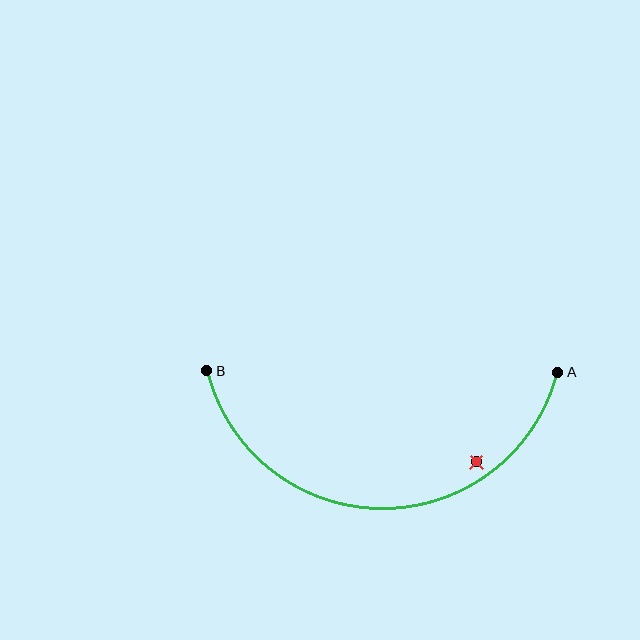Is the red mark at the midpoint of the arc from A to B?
No — the red mark does not lie on the arc at all. It sits slightly inside the curve.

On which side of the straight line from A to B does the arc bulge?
The arc bulges below the straight line connecting A and B.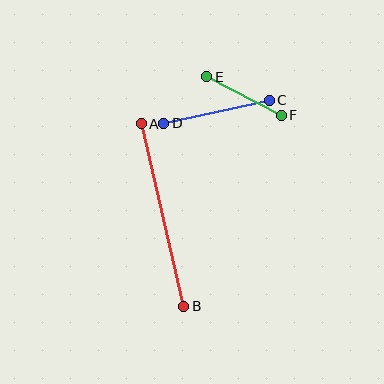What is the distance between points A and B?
The distance is approximately 187 pixels.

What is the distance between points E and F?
The distance is approximately 84 pixels.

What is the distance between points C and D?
The distance is approximately 108 pixels.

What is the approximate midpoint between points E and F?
The midpoint is at approximately (244, 96) pixels.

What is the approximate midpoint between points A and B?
The midpoint is at approximately (162, 215) pixels.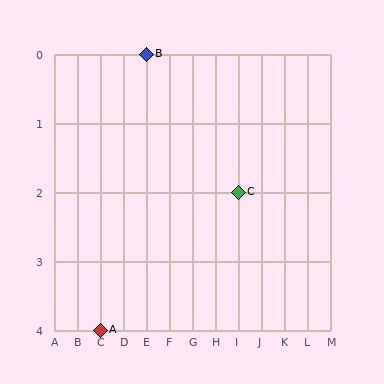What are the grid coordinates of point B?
Point B is at grid coordinates (E, 0).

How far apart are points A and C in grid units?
Points A and C are 6 columns and 2 rows apart (about 6.3 grid units diagonally).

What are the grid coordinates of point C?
Point C is at grid coordinates (I, 2).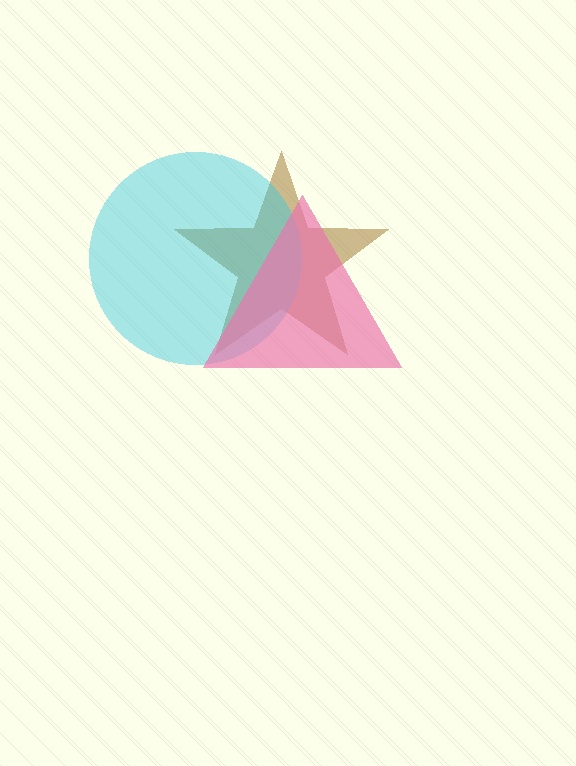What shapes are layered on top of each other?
The layered shapes are: a brown star, a cyan circle, a pink triangle.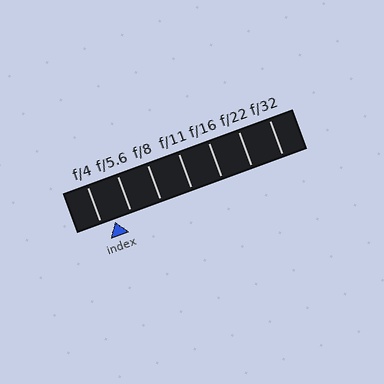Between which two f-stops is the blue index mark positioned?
The index mark is between f/4 and f/5.6.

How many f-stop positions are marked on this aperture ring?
There are 7 f-stop positions marked.